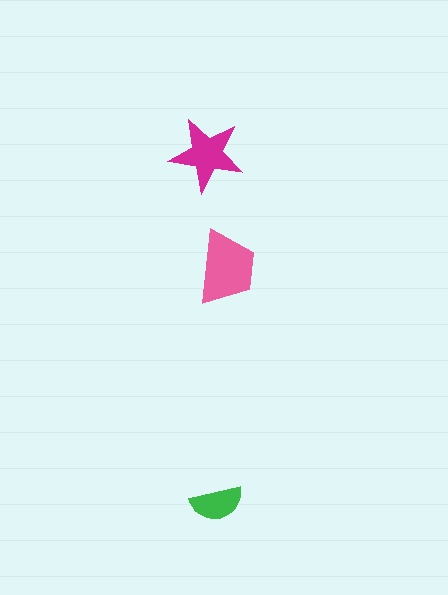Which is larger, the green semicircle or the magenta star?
The magenta star.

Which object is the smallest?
The green semicircle.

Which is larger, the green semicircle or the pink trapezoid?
The pink trapezoid.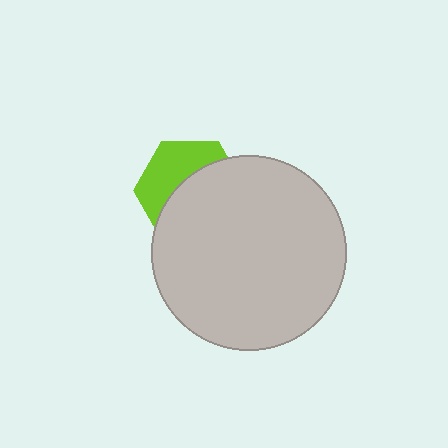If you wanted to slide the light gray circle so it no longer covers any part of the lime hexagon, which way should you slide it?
Slide it toward the lower-right — that is the most direct way to separate the two shapes.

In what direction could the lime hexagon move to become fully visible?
The lime hexagon could move toward the upper-left. That would shift it out from behind the light gray circle entirely.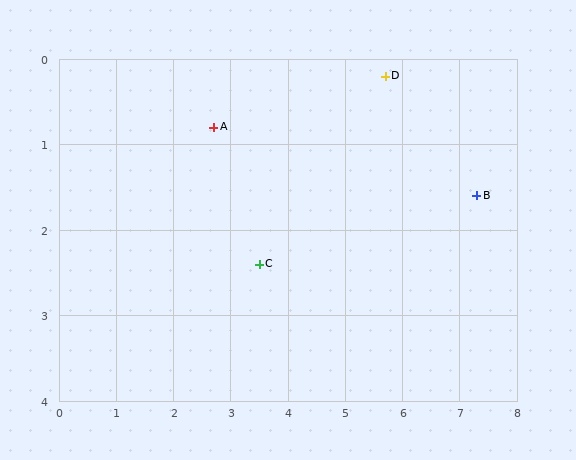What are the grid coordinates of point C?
Point C is at approximately (3.5, 2.4).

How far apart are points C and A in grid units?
Points C and A are about 1.8 grid units apart.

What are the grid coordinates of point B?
Point B is at approximately (7.3, 1.6).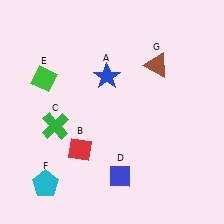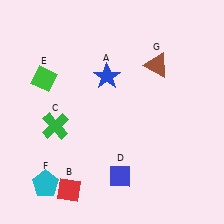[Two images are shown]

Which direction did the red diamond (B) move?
The red diamond (B) moved down.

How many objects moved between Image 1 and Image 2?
1 object moved between the two images.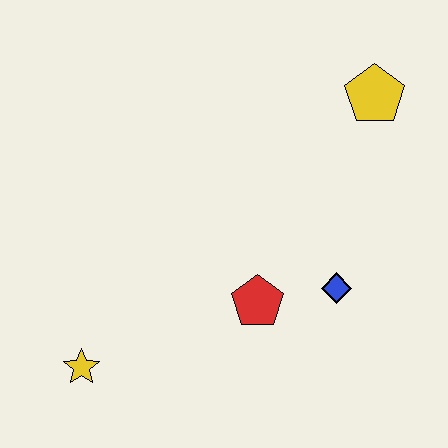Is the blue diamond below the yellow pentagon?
Yes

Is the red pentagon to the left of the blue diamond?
Yes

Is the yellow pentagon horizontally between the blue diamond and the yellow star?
No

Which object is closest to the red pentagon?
The blue diamond is closest to the red pentagon.